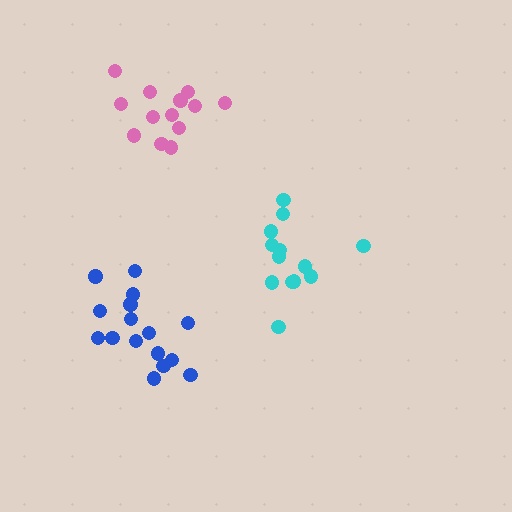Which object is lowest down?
The blue cluster is bottommost.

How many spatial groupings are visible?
There are 3 spatial groupings.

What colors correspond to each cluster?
The clusters are colored: pink, blue, cyan.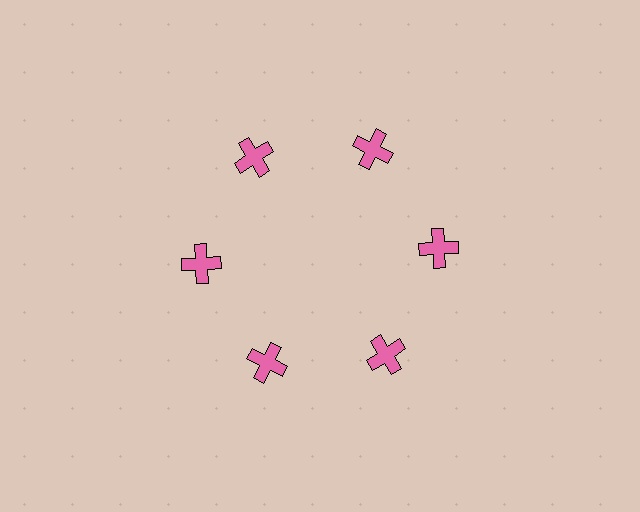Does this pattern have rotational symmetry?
Yes, this pattern has 6-fold rotational symmetry. It looks the same after rotating 60 degrees around the center.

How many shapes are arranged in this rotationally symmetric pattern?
There are 6 shapes, arranged in 6 groups of 1.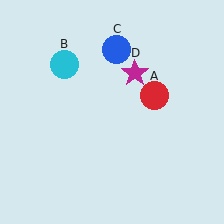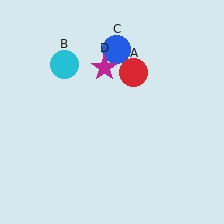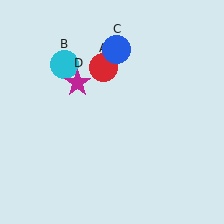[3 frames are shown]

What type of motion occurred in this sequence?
The red circle (object A), magenta star (object D) rotated counterclockwise around the center of the scene.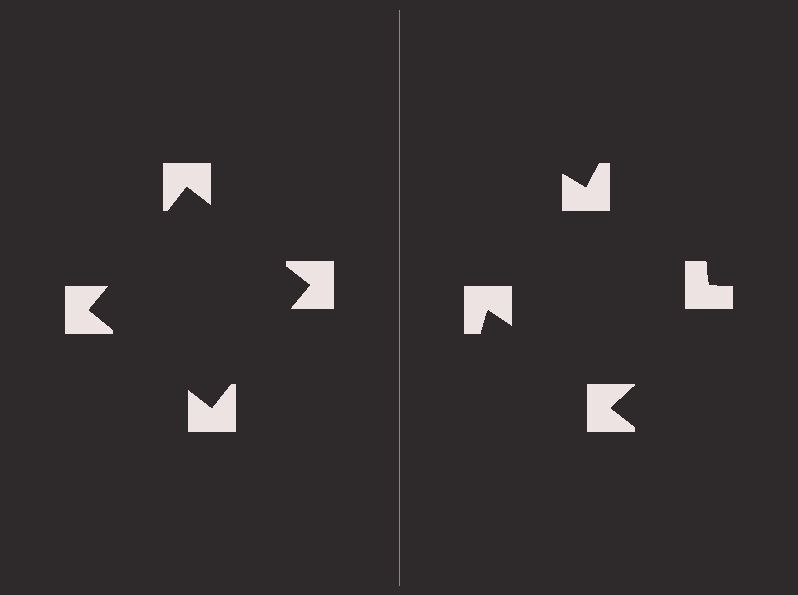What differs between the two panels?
The notched squares are positioned identically on both sides; only the wedge orientations differ. On the left they align to a square; on the right they are misaligned.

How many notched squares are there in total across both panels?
8 — 4 on each side.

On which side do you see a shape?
An illusory square appears on the left side. On the right side the wedge cuts are rotated, so no coherent shape forms.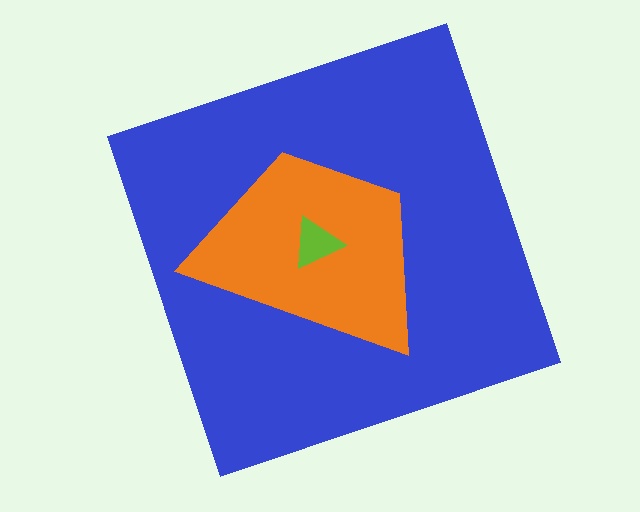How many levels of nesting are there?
3.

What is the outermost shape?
The blue square.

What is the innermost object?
The lime triangle.